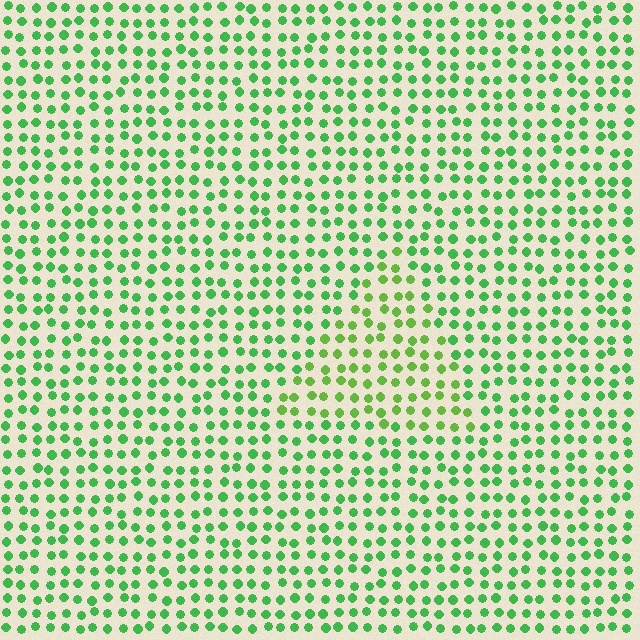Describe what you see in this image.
The image is filled with small green elements in a uniform arrangement. A triangle-shaped region is visible where the elements are tinted to a slightly different hue, forming a subtle color boundary.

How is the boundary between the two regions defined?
The boundary is defined purely by a slight shift in hue (about 26 degrees). Spacing, size, and orientation are identical on both sides.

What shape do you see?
I see a triangle.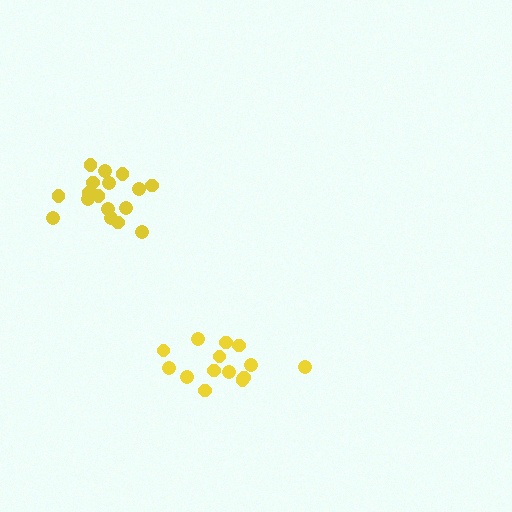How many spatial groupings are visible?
There are 2 spatial groupings.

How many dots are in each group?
Group 1: 14 dots, Group 2: 18 dots (32 total).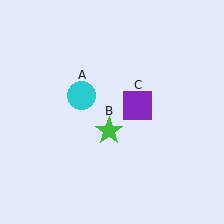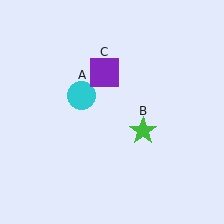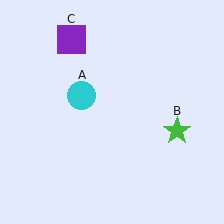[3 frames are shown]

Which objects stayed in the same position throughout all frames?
Cyan circle (object A) remained stationary.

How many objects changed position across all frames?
2 objects changed position: green star (object B), purple square (object C).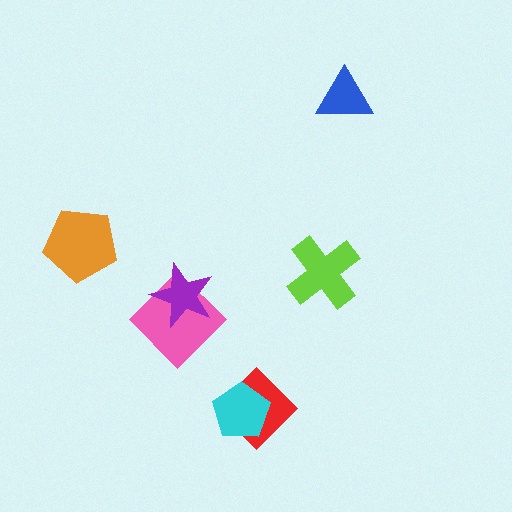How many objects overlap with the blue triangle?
0 objects overlap with the blue triangle.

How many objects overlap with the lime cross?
0 objects overlap with the lime cross.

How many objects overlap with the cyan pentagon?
1 object overlaps with the cyan pentagon.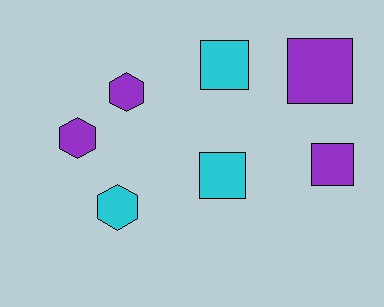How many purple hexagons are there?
There are 2 purple hexagons.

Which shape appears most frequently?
Square, with 4 objects.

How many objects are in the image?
There are 7 objects.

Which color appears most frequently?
Purple, with 4 objects.